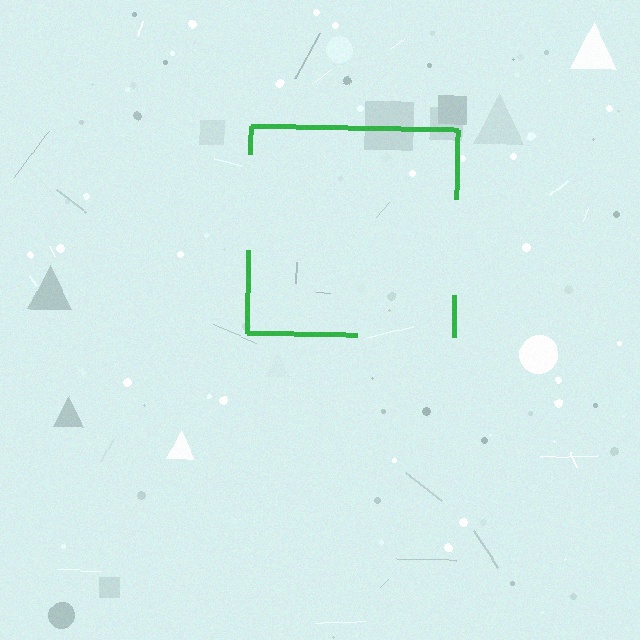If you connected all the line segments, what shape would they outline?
They would outline a square.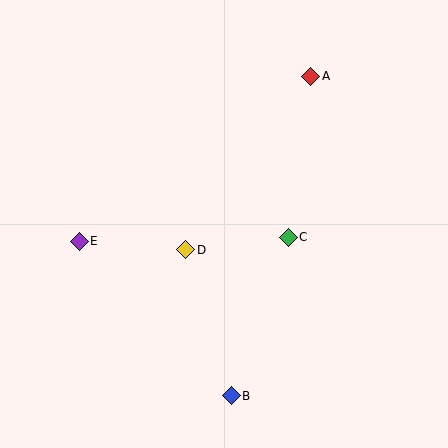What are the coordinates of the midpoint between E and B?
The midpoint between E and B is at (155, 319).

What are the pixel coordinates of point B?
Point B is at (231, 396).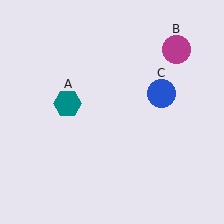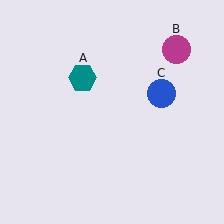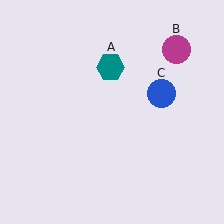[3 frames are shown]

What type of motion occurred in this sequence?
The teal hexagon (object A) rotated clockwise around the center of the scene.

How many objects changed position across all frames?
1 object changed position: teal hexagon (object A).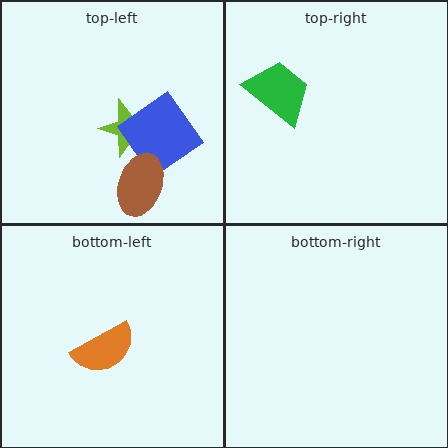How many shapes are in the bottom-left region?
1.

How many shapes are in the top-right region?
1.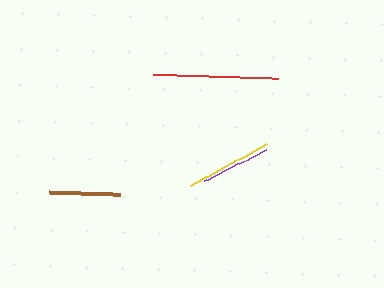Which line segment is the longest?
The red line is the longest at approximately 125 pixels.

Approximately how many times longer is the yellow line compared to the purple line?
The yellow line is approximately 1.3 times the length of the purple line.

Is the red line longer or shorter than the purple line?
The red line is longer than the purple line.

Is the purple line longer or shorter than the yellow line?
The yellow line is longer than the purple line.